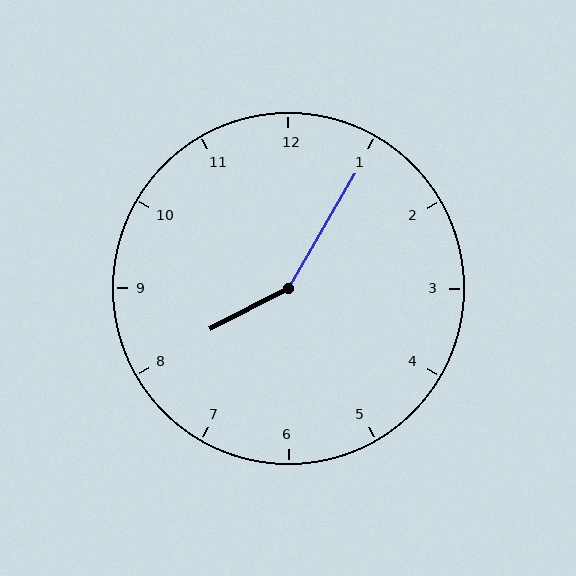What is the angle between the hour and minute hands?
Approximately 148 degrees.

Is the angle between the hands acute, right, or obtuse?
It is obtuse.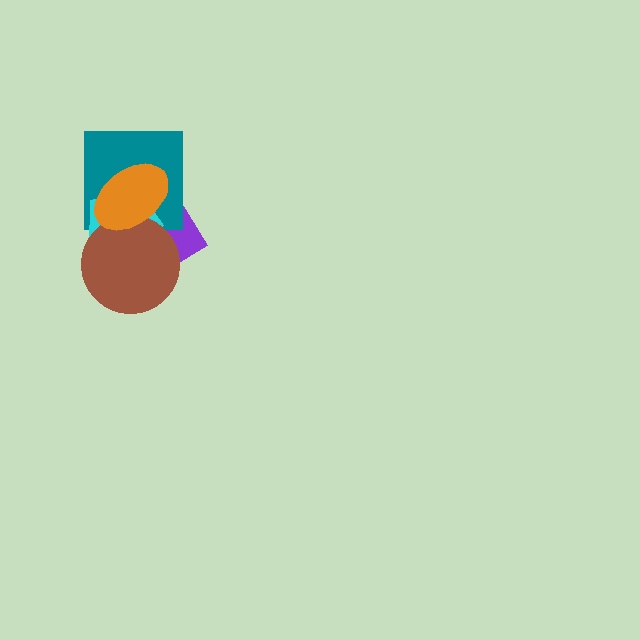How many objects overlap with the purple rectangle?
4 objects overlap with the purple rectangle.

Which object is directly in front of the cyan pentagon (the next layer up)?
The brown circle is directly in front of the cyan pentagon.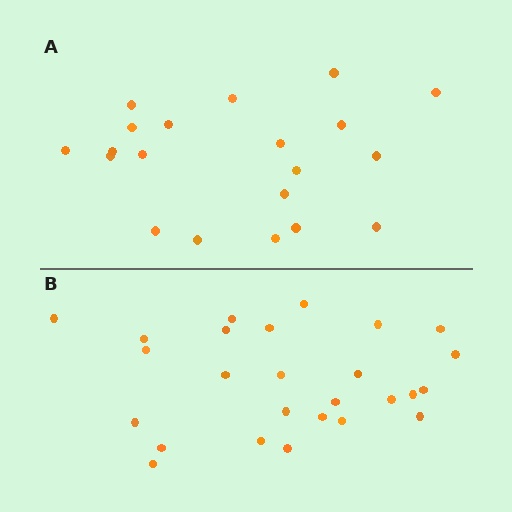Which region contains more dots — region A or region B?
Region B (the bottom region) has more dots.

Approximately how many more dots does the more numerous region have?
Region B has about 6 more dots than region A.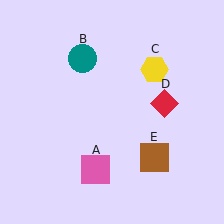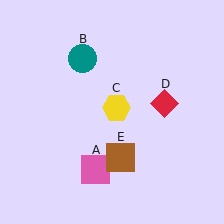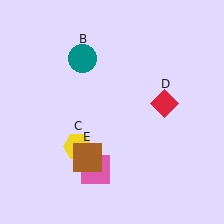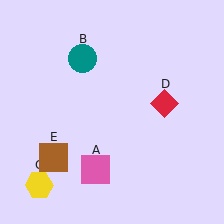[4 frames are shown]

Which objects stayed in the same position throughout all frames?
Pink square (object A) and teal circle (object B) and red diamond (object D) remained stationary.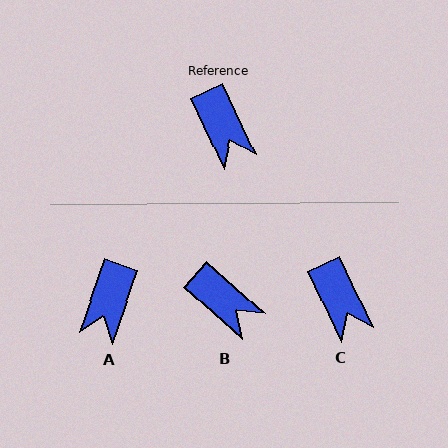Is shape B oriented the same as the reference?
No, it is off by about 23 degrees.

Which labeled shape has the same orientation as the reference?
C.